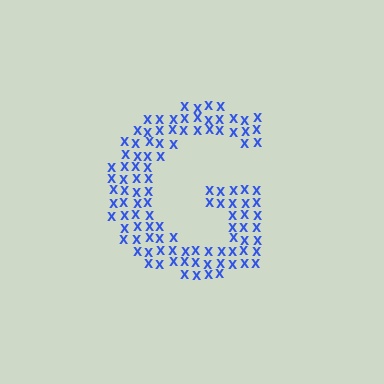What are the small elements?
The small elements are letter X's.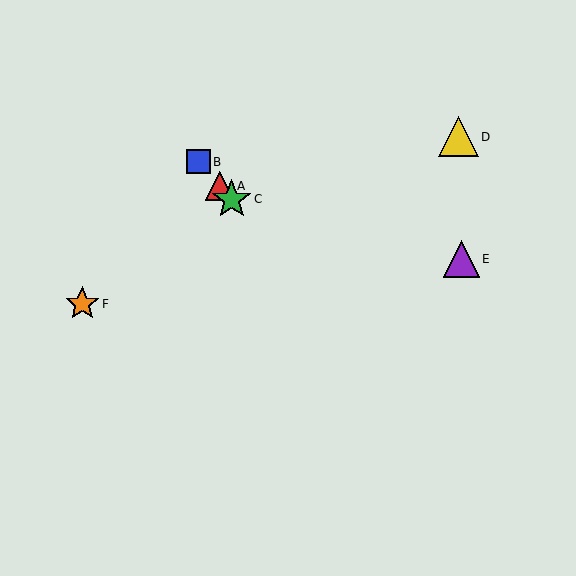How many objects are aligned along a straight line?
3 objects (A, B, C) are aligned along a straight line.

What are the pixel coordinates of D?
Object D is at (458, 137).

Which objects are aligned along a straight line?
Objects A, B, C are aligned along a straight line.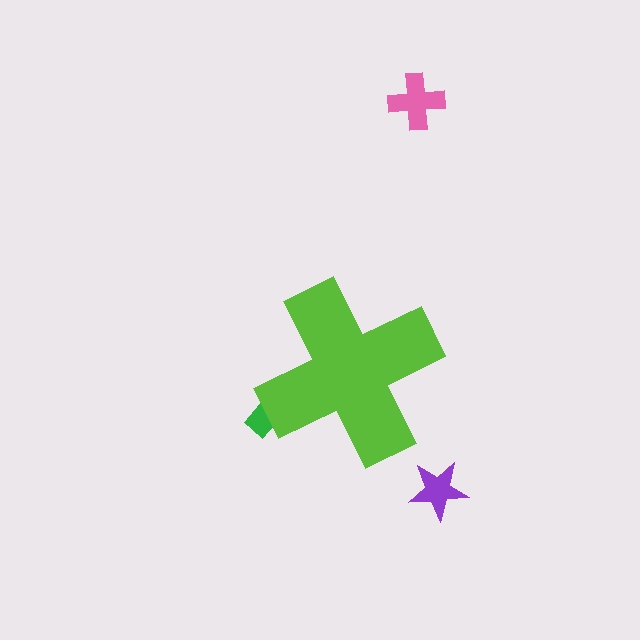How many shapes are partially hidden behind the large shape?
1 shape is partially hidden.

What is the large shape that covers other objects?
A lime cross.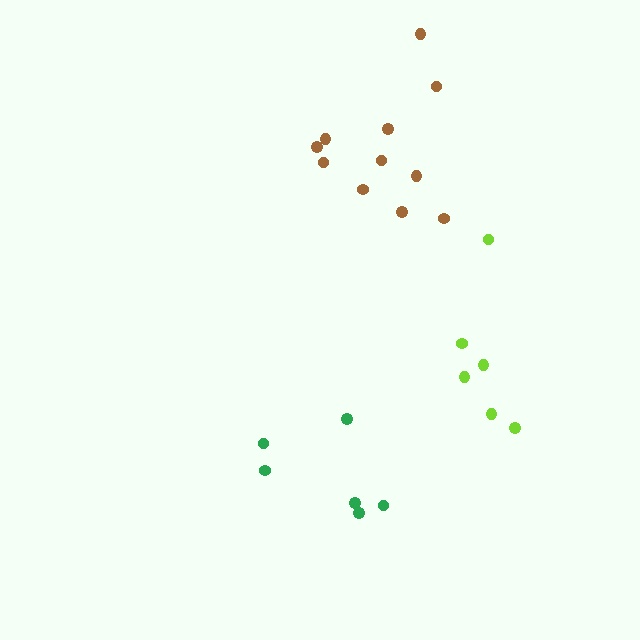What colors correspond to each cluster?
The clusters are colored: brown, lime, green.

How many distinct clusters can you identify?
There are 3 distinct clusters.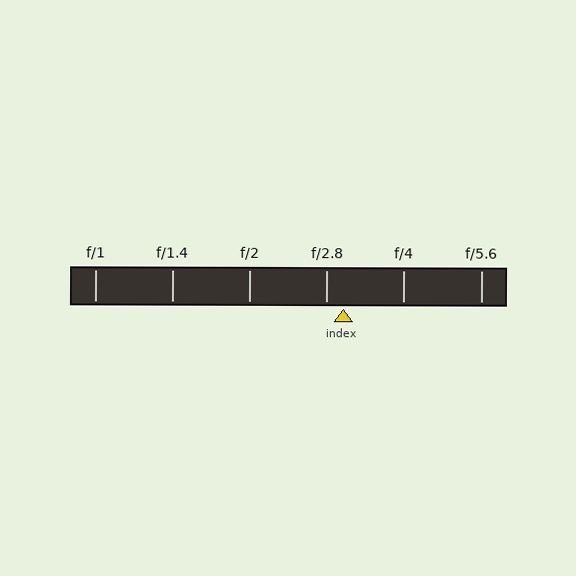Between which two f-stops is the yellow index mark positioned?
The index mark is between f/2.8 and f/4.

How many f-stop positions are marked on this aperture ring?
There are 6 f-stop positions marked.